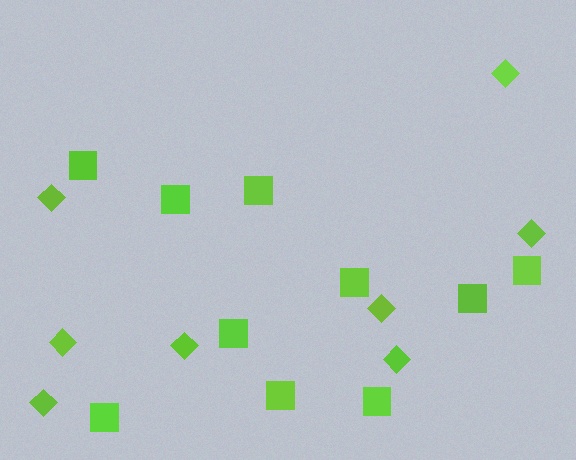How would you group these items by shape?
There are 2 groups: one group of squares (10) and one group of diamonds (8).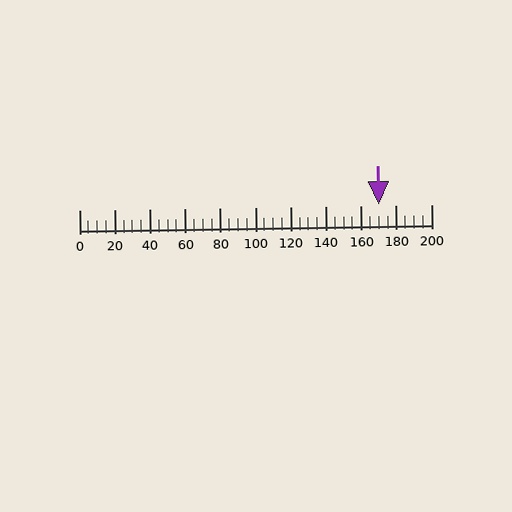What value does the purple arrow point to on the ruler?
The purple arrow points to approximately 170.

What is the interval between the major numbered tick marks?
The major tick marks are spaced 20 units apart.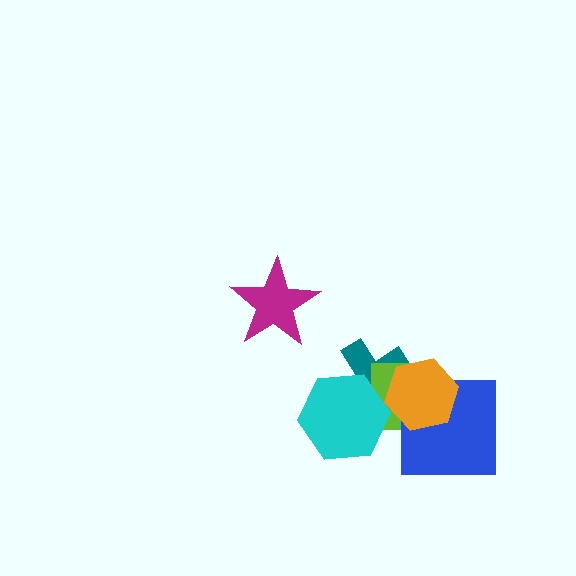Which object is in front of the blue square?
The orange hexagon is in front of the blue square.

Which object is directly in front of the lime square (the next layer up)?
The cyan hexagon is directly in front of the lime square.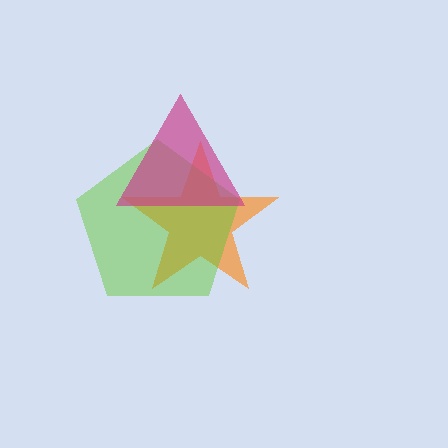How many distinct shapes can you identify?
There are 3 distinct shapes: an orange star, a lime pentagon, a magenta triangle.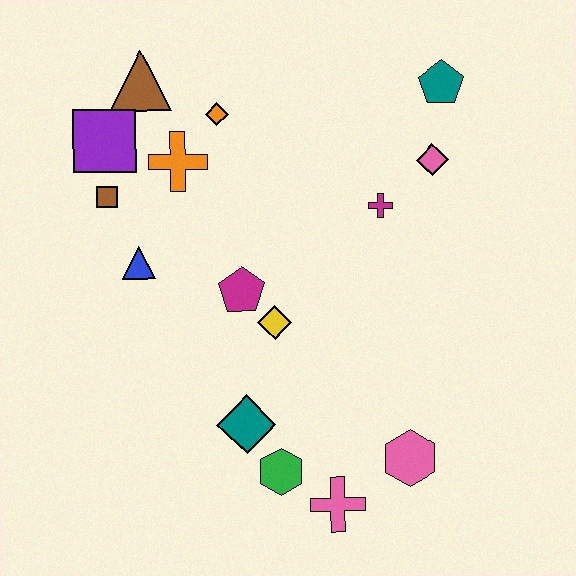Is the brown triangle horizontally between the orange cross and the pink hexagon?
No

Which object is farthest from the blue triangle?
The teal pentagon is farthest from the blue triangle.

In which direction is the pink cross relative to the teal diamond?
The pink cross is to the right of the teal diamond.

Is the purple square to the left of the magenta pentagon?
Yes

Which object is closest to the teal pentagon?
The pink diamond is closest to the teal pentagon.